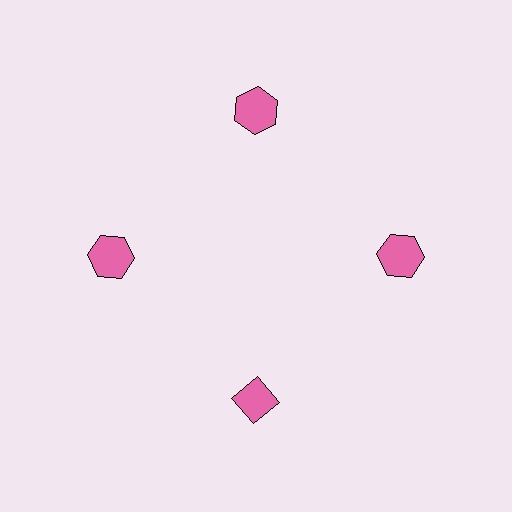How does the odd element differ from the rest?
It has a different shape: diamond instead of hexagon.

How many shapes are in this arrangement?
There are 4 shapes arranged in a ring pattern.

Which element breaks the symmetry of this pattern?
The pink diamond at roughly the 6 o'clock position breaks the symmetry. All other shapes are pink hexagons.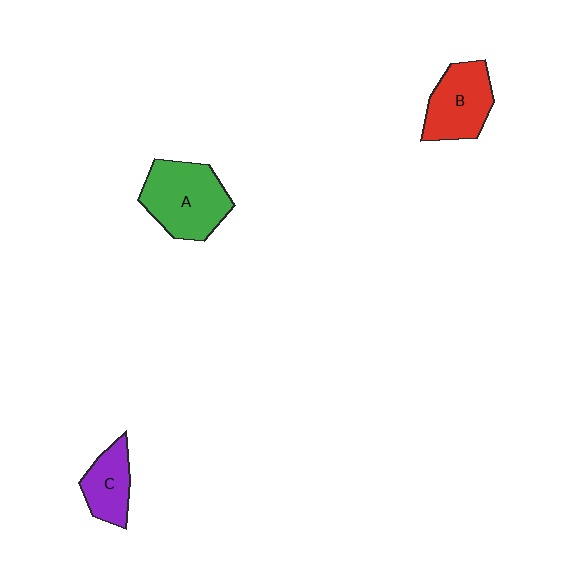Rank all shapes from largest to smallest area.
From largest to smallest: A (green), B (red), C (purple).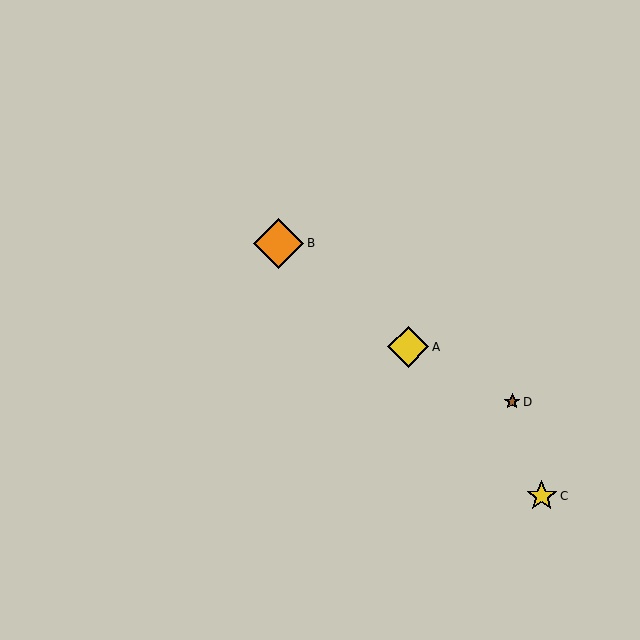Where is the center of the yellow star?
The center of the yellow star is at (542, 496).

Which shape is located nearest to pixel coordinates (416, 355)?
The yellow diamond (labeled A) at (408, 347) is nearest to that location.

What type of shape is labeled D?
Shape D is a brown star.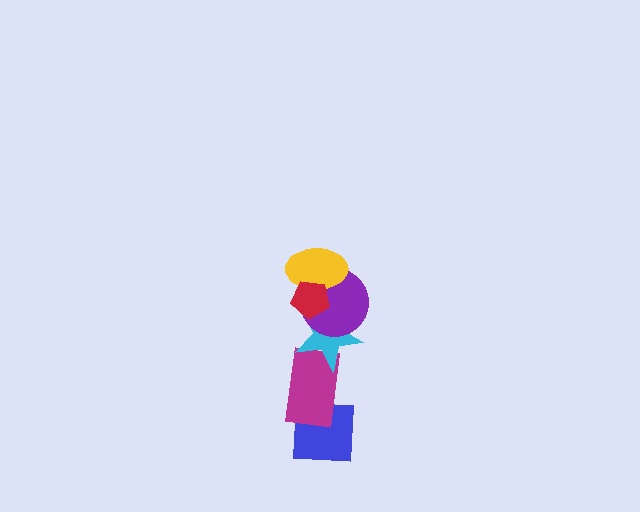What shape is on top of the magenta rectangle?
The cyan star is on top of the magenta rectangle.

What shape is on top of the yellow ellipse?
The red pentagon is on top of the yellow ellipse.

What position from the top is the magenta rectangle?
The magenta rectangle is 5th from the top.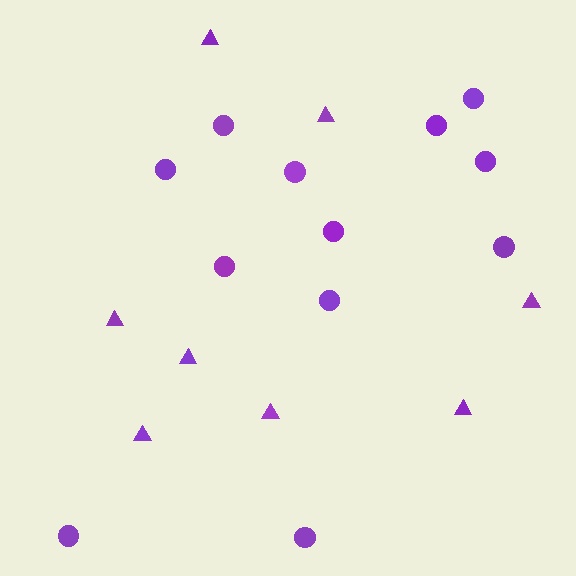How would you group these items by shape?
There are 2 groups: one group of circles (12) and one group of triangles (8).